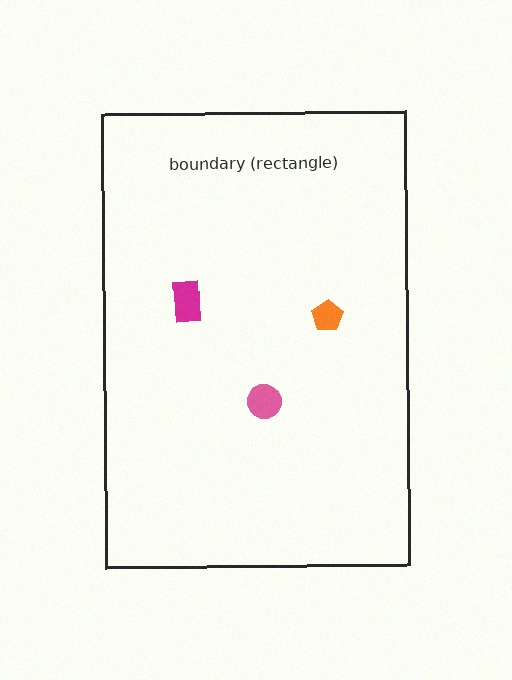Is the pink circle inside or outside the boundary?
Inside.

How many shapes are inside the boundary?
3 inside, 0 outside.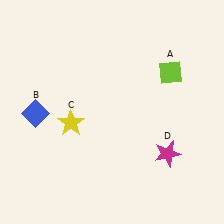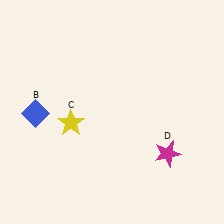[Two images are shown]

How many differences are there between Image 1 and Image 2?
There is 1 difference between the two images.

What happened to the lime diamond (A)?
The lime diamond (A) was removed in Image 2. It was in the top-right area of Image 1.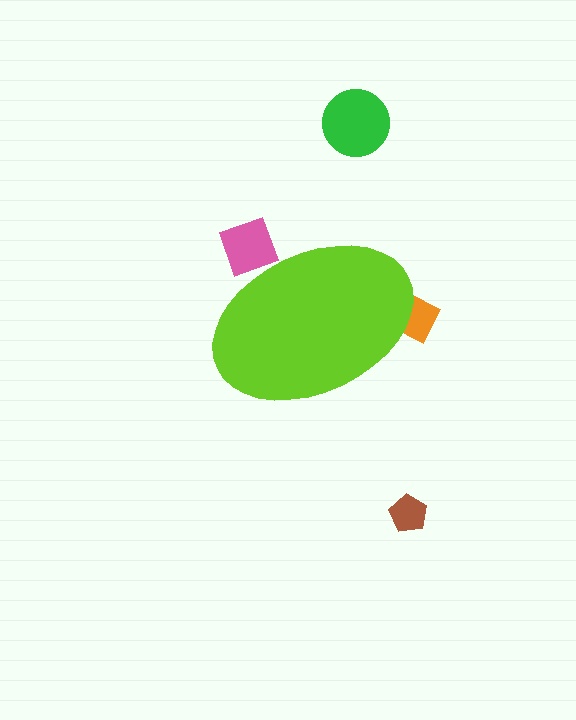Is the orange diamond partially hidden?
Yes, the orange diamond is partially hidden behind the lime ellipse.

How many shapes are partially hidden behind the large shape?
2 shapes are partially hidden.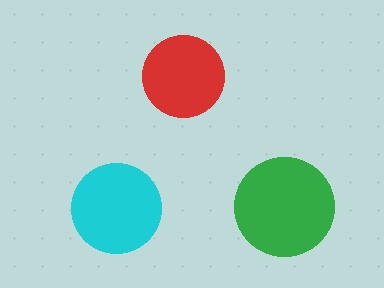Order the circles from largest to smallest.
the green one, the cyan one, the red one.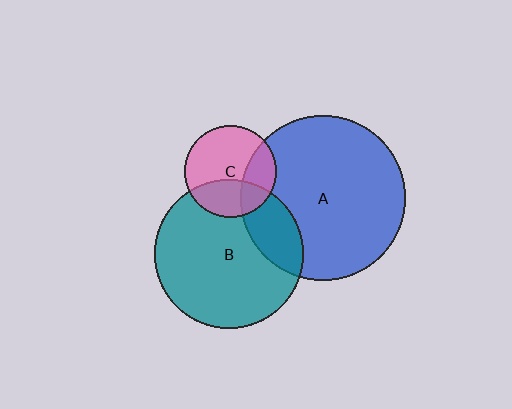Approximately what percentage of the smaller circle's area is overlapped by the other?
Approximately 35%.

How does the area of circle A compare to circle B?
Approximately 1.2 times.